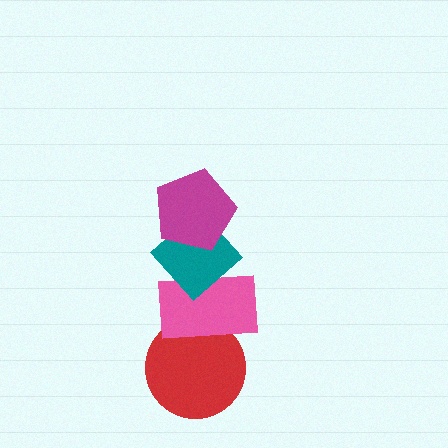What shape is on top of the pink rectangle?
The teal diamond is on top of the pink rectangle.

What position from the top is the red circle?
The red circle is 4th from the top.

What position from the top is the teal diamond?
The teal diamond is 2nd from the top.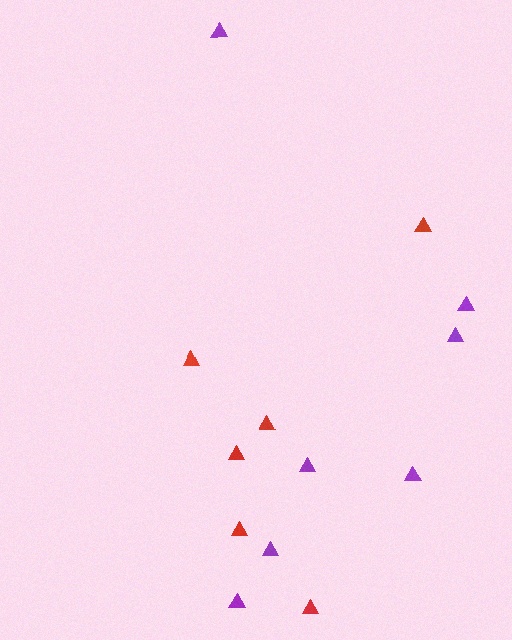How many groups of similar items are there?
There are 2 groups: one group of purple triangles (7) and one group of red triangles (6).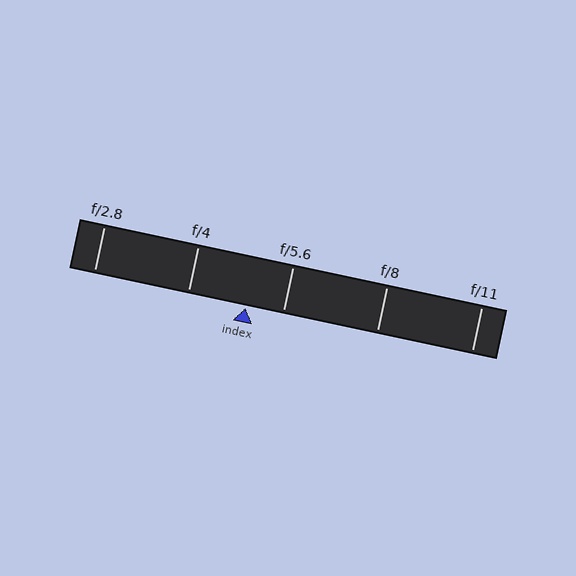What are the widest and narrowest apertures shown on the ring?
The widest aperture shown is f/2.8 and the narrowest is f/11.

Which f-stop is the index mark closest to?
The index mark is closest to f/5.6.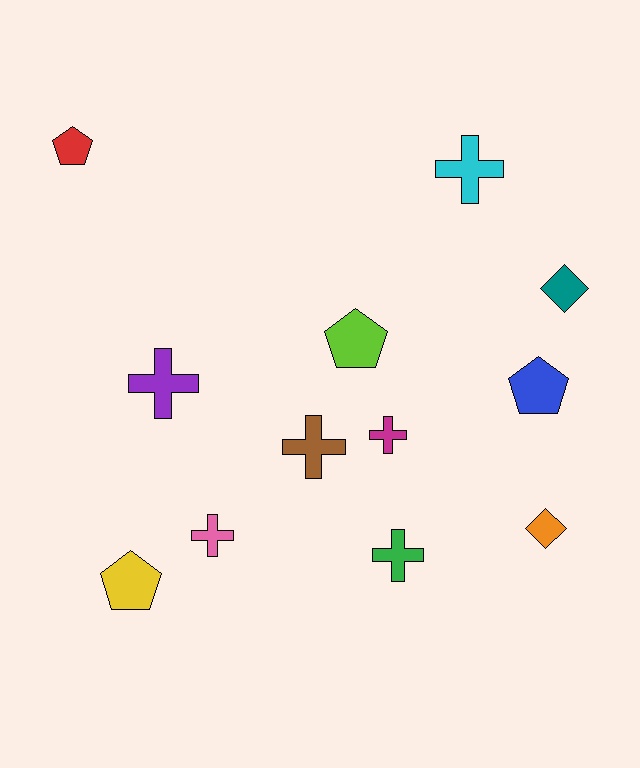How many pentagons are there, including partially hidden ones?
There are 4 pentagons.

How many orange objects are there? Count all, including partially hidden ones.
There is 1 orange object.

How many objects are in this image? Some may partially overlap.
There are 12 objects.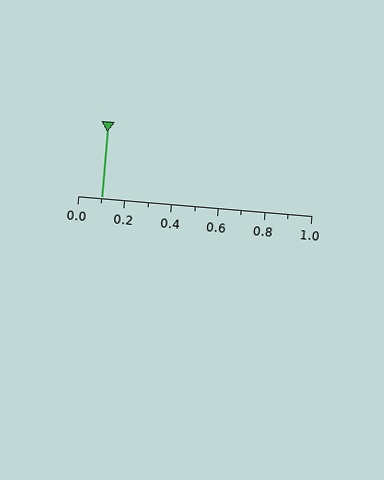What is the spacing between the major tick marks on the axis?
The major ticks are spaced 0.2 apart.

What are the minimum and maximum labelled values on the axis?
The axis runs from 0.0 to 1.0.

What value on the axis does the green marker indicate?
The marker indicates approximately 0.1.